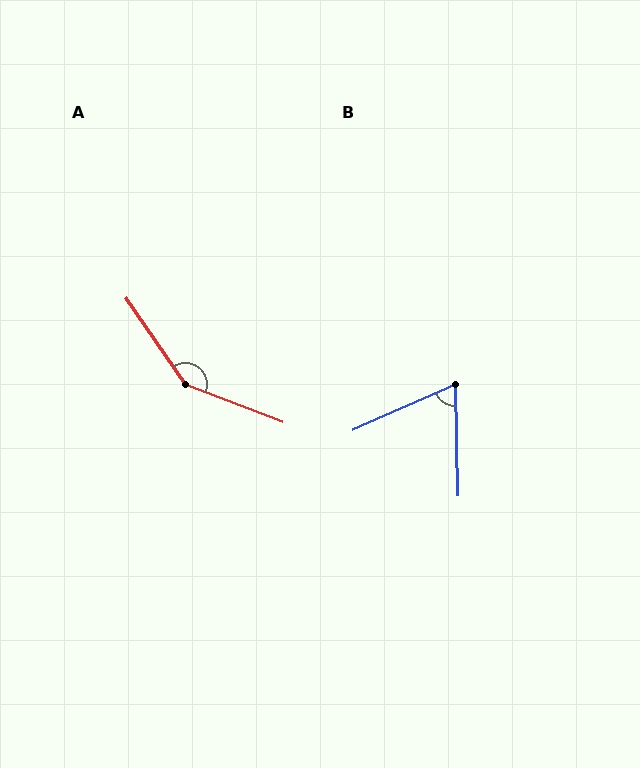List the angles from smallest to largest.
B (67°), A (145°).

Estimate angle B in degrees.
Approximately 67 degrees.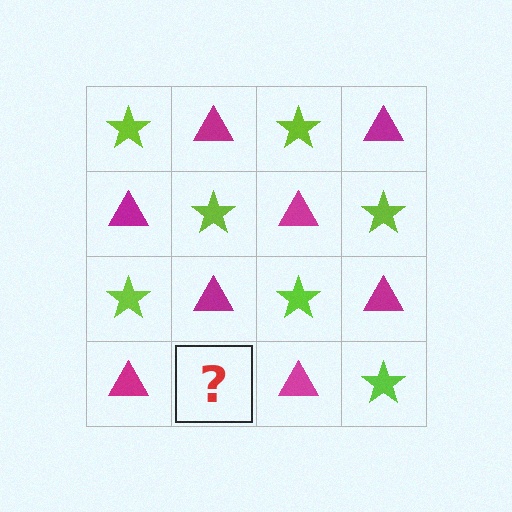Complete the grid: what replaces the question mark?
The question mark should be replaced with a lime star.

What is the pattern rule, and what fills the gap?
The rule is that it alternates lime star and magenta triangle in a checkerboard pattern. The gap should be filled with a lime star.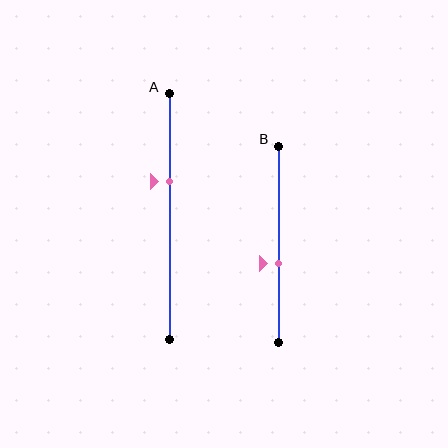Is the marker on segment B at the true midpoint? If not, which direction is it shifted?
No, the marker on segment B is shifted downward by about 10% of the segment length.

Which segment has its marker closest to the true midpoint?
Segment B has its marker closest to the true midpoint.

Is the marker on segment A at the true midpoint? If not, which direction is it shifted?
No, the marker on segment A is shifted upward by about 14% of the segment length.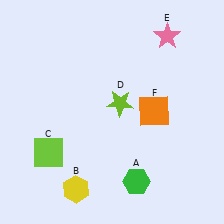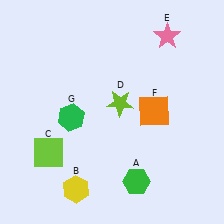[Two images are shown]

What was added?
A green hexagon (G) was added in Image 2.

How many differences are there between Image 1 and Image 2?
There is 1 difference between the two images.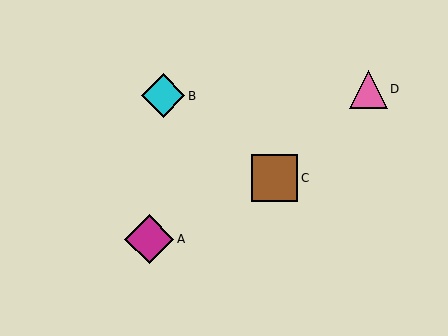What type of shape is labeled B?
Shape B is a cyan diamond.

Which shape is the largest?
The magenta diamond (labeled A) is the largest.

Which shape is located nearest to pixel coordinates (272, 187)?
The brown square (labeled C) at (275, 178) is nearest to that location.